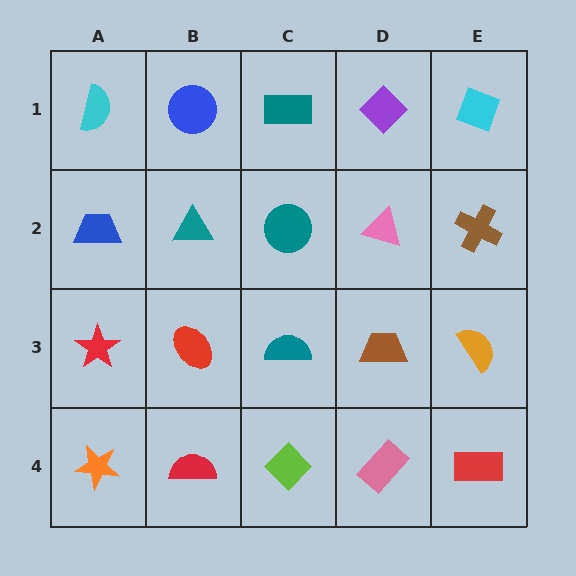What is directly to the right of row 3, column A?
A red ellipse.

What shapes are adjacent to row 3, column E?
A brown cross (row 2, column E), a red rectangle (row 4, column E), a brown trapezoid (row 3, column D).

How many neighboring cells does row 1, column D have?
3.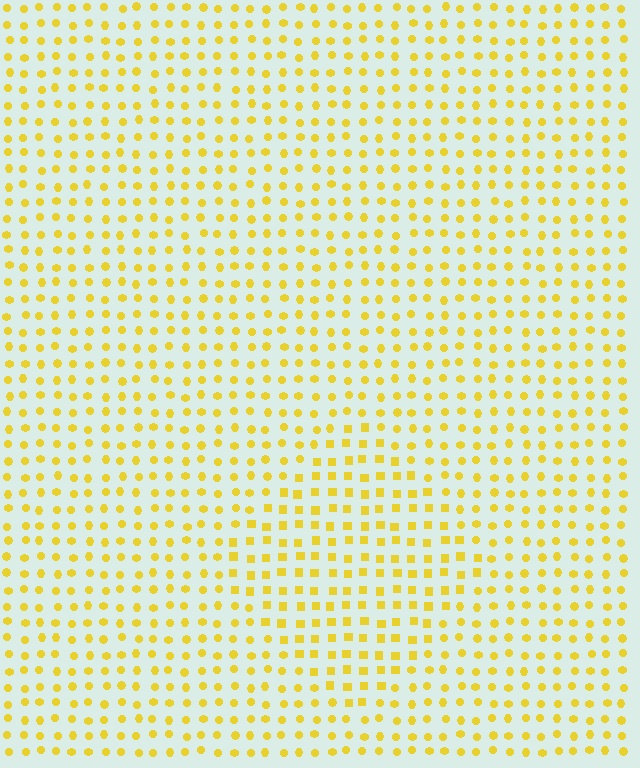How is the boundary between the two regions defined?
The boundary is defined by a change in element shape: squares inside vs. circles outside. All elements share the same color and spacing.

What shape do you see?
I see a diamond.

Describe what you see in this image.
The image is filled with small yellow elements arranged in a uniform grid. A diamond-shaped region contains squares, while the surrounding area contains circles. The boundary is defined purely by the change in element shape.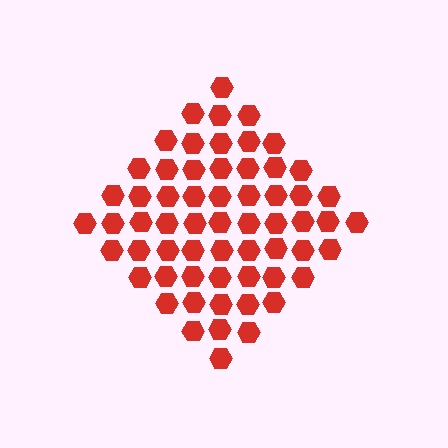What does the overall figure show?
The overall figure shows a diamond.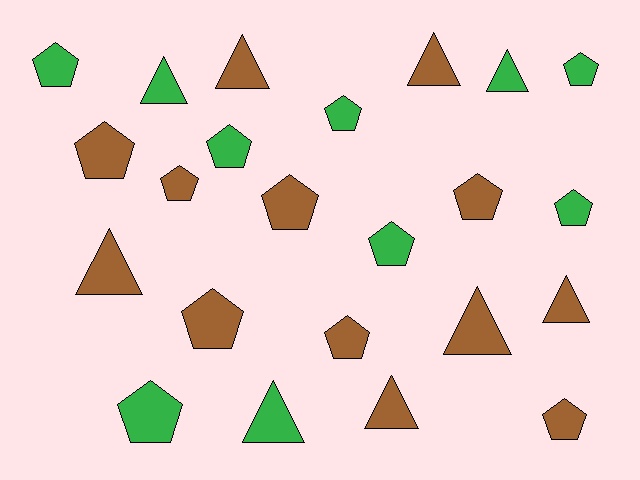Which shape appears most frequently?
Pentagon, with 14 objects.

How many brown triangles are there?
There are 6 brown triangles.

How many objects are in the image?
There are 23 objects.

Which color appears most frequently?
Brown, with 13 objects.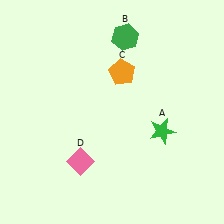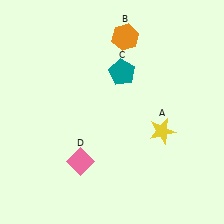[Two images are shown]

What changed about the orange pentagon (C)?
In Image 1, C is orange. In Image 2, it changed to teal.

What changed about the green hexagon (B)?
In Image 1, B is green. In Image 2, it changed to orange.